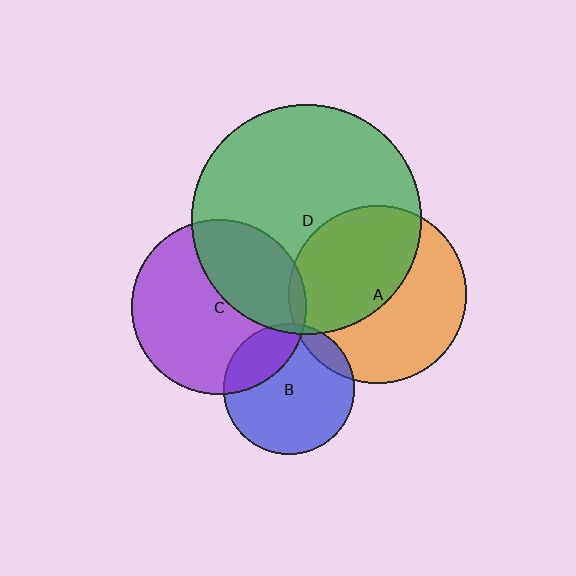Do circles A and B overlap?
Yes.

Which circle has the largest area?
Circle D (green).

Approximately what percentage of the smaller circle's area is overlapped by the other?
Approximately 10%.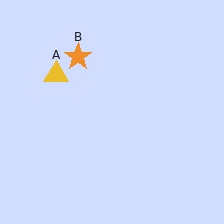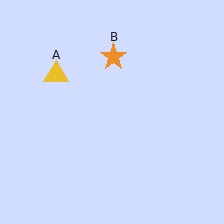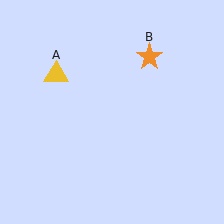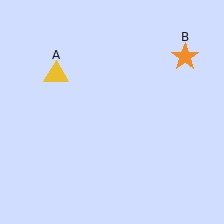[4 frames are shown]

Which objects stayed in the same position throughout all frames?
Yellow triangle (object A) remained stationary.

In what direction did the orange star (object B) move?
The orange star (object B) moved right.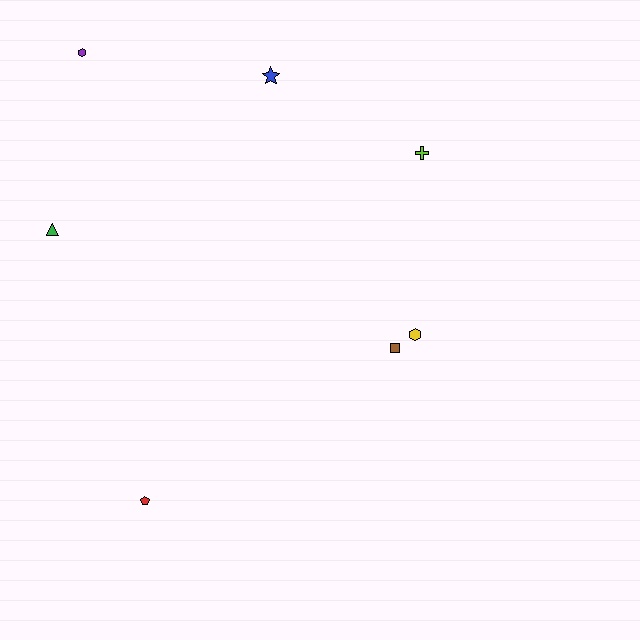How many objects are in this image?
There are 7 objects.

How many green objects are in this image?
There is 1 green object.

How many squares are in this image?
There is 1 square.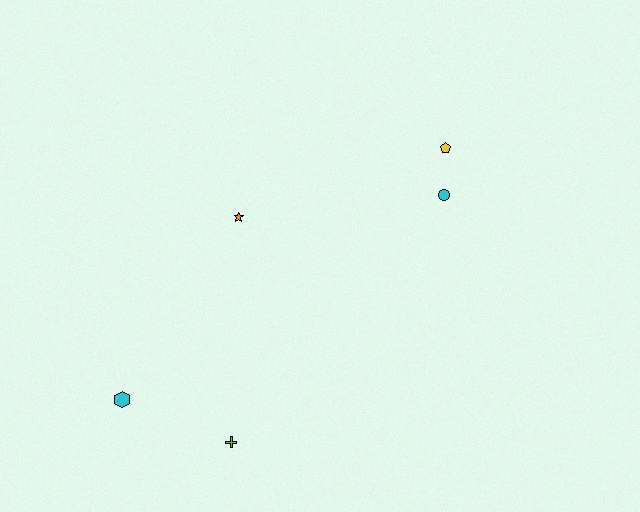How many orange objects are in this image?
There is 1 orange object.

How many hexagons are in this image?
There is 1 hexagon.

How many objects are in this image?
There are 5 objects.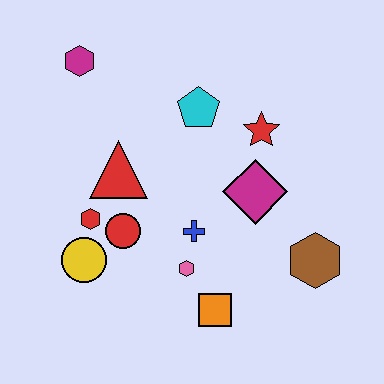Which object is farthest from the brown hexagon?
The magenta hexagon is farthest from the brown hexagon.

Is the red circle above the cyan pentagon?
No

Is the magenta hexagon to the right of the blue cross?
No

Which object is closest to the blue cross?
The pink hexagon is closest to the blue cross.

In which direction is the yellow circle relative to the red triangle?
The yellow circle is below the red triangle.